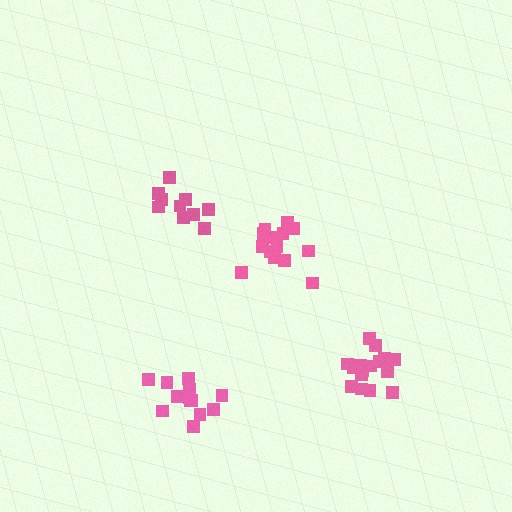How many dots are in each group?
Group 1: 14 dots, Group 2: 13 dots, Group 3: 10 dots, Group 4: 16 dots (53 total).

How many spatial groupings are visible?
There are 4 spatial groupings.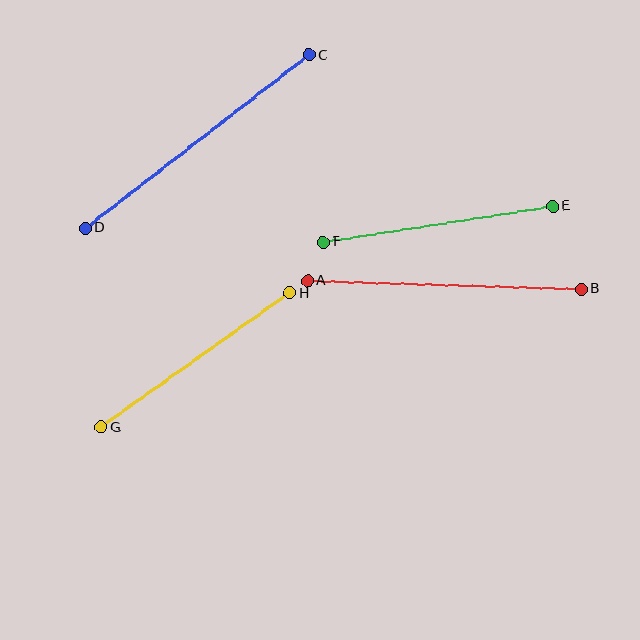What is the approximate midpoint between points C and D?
The midpoint is at approximately (197, 141) pixels.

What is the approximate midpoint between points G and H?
The midpoint is at approximately (195, 360) pixels.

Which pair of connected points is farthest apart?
Points C and D are farthest apart.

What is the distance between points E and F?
The distance is approximately 232 pixels.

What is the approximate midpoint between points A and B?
The midpoint is at approximately (444, 285) pixels.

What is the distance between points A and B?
The distance is approximately 274 pixels.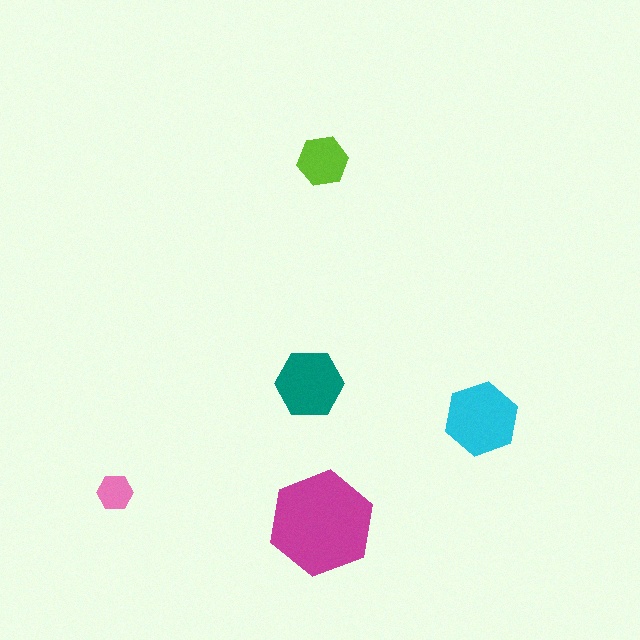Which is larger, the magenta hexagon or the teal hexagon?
The magenta one.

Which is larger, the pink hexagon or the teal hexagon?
The teal one.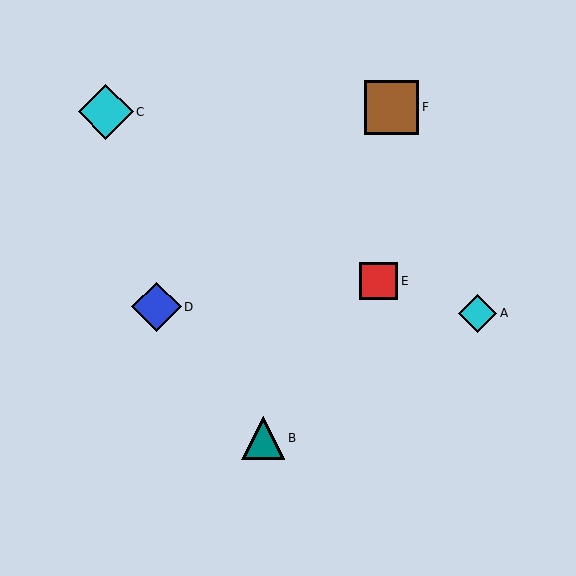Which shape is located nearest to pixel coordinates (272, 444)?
The teal triangle (labeled B) at (263, 438) is nearest to that location.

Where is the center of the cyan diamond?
The center of the cyan diamond is at (478, 313).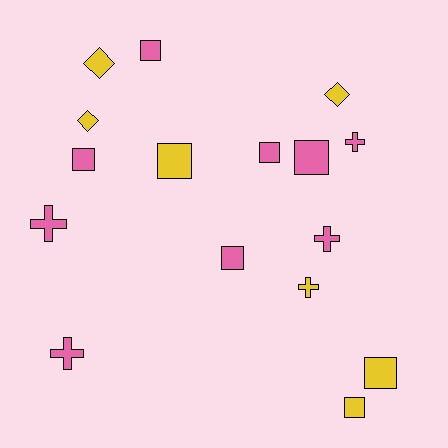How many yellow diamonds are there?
There are 3 yellow diamonds.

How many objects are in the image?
There are 16 objects.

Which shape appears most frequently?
Square, with 8 objects.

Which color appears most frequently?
Pink, with 9 objects.